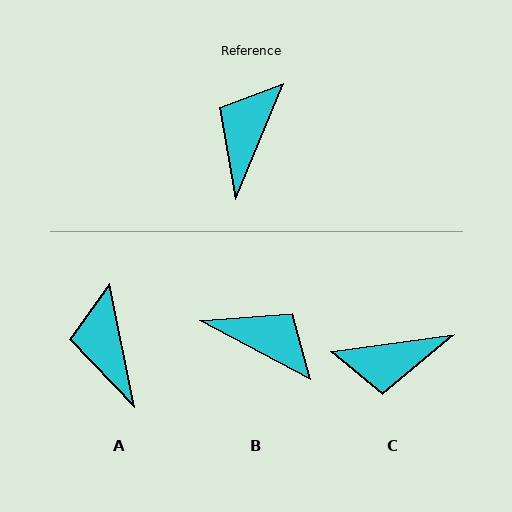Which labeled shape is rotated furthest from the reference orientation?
C, about 120 degrees away.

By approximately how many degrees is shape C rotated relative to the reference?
Approximately 120 degrees counter-clockwise.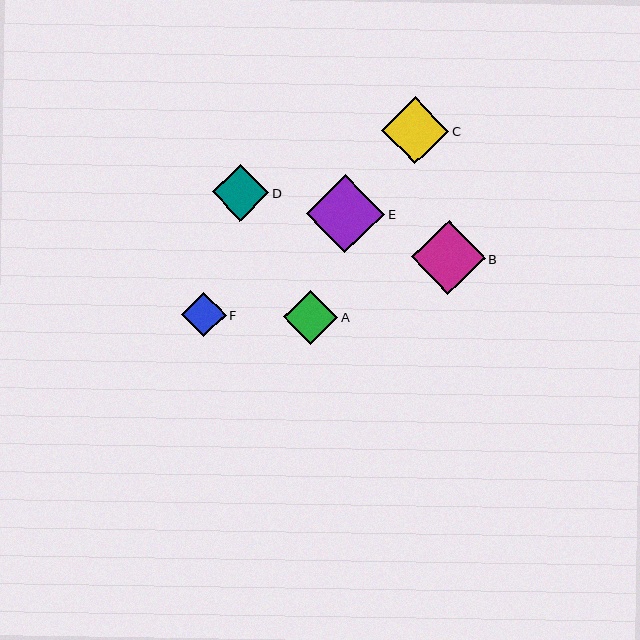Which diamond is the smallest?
Diamond F is the smallest with a size of approximately 45 pixels.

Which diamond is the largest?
Diamond E is the largest with a size of approximately 78 pixels.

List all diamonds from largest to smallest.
From largest to smallest: E, B, C, D, A, F.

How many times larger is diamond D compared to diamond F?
Diamond D is approximately 1.3 times the size of diamond F.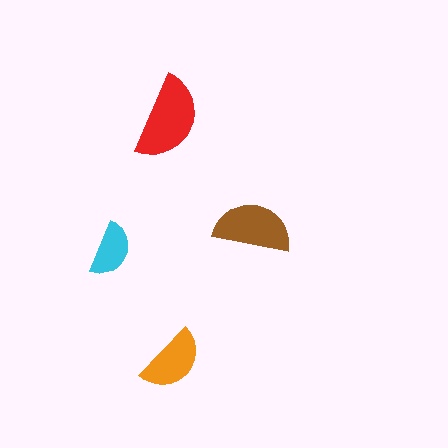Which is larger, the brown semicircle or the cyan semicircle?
The brown one.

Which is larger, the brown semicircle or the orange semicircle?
The brown one.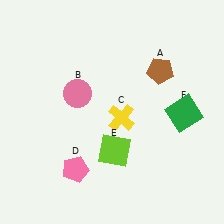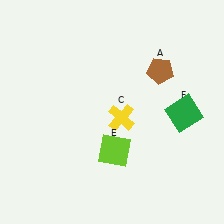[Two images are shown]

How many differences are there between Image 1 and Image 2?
There are 2 differences between the two images.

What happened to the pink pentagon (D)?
The pink pentagon (D) was removed in Image 2. It was in the bottom-left area of Image 1.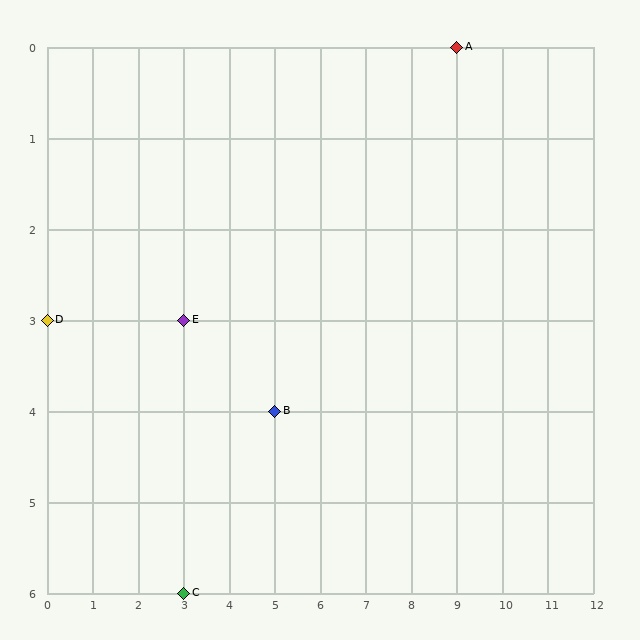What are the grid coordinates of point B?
Point B is at grid coordinates (5, 4).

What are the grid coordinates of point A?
Point A is at grid coordinates (9, 0).